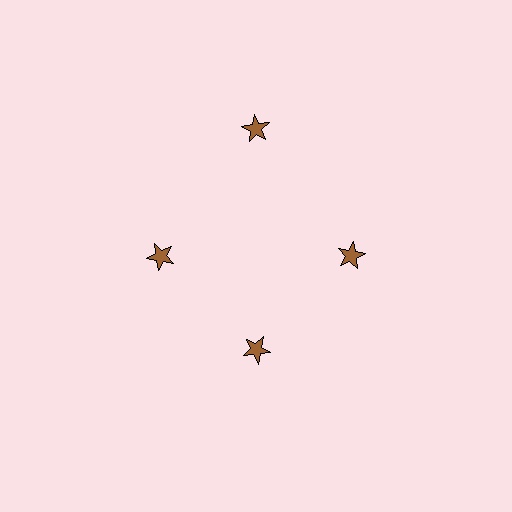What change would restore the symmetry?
The symmetry would be restored by moving it inward, back onto the ring so that all 4 stars sit at equal angles and equal distance from the center.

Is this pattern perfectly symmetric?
No. The 4 brown stars are arranged in a ring, but one element near the 12 o'clock position is pushed outward from the center, breaking the 4-fold rotational symmetry.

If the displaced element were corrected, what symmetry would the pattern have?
It would have 4-fold rotational symmetry — the pattern would map onto itself every 90 degrees.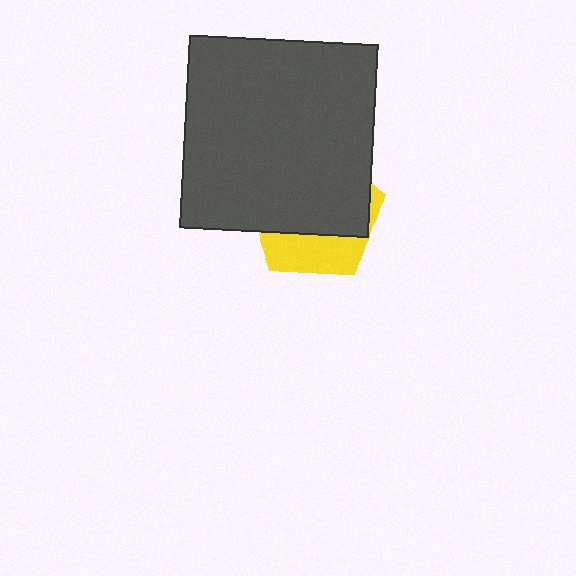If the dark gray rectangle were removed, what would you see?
You would see the complete yellow pentagon.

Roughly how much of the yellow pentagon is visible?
A small part of it is visible (roughly 33%).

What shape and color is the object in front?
The object in front is a dark gray rectangle.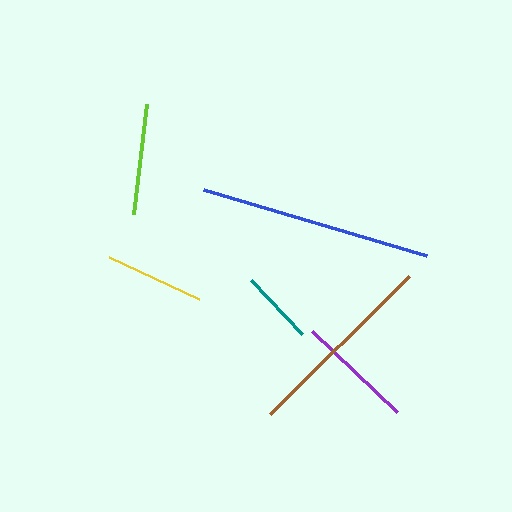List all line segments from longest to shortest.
From longest to shortest: blue, brown, purple, lime, yellow, teal.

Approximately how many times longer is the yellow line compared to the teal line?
The yellow line is approximately 1.4 times the length of the teal line.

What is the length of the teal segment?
The teal segment is approximately 73 pixels long.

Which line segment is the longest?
The blue line is the longest at approximately 232 pixels.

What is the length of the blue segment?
The blue segment is approximately 232 pixels long.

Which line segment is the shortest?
The teal line is the shortest at approximately 73 pixels.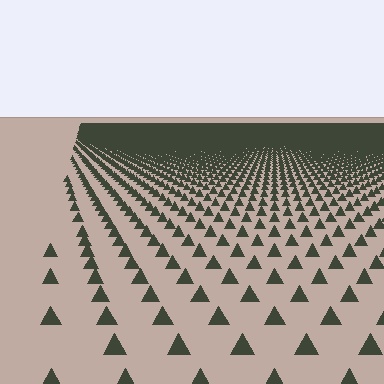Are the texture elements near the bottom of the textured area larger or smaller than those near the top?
Larger. Near the bottom, elements are closer to the viewer and appear at a bigger on-screen size.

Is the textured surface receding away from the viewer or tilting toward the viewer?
The surface is receding away from the viewer. Texture elements get smaller and denser toward the top.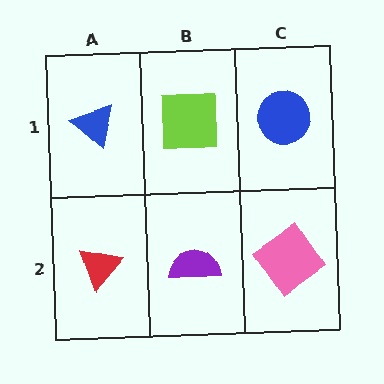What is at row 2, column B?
A purple semicircle.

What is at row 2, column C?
A pink diamond.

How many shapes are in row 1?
3 shapes.